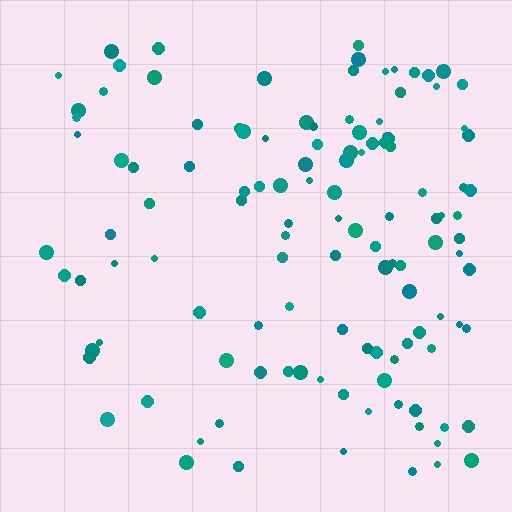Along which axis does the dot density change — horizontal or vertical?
Horizontal.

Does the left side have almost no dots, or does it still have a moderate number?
Still a moderate number, just noticeably fewer than the right.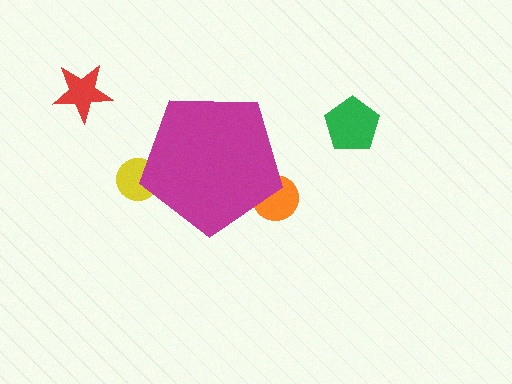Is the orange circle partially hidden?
Yes, the orange circle is partially hidden behind the magenta pentagon.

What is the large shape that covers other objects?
A magenta pentagon.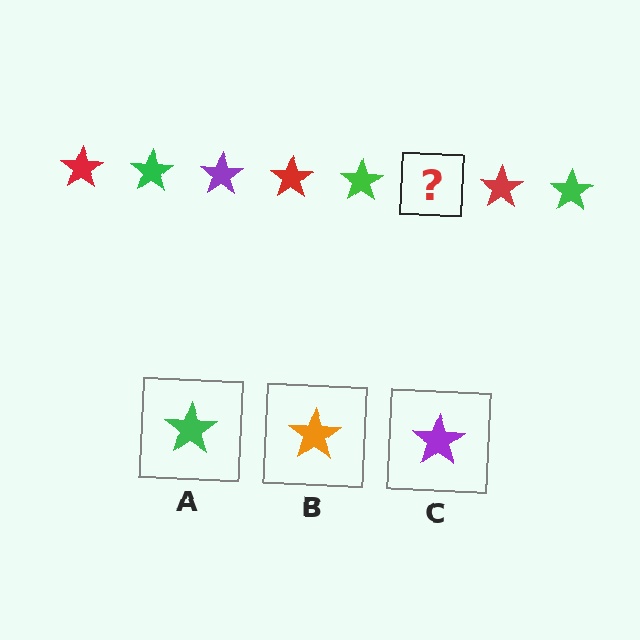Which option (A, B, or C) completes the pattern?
C.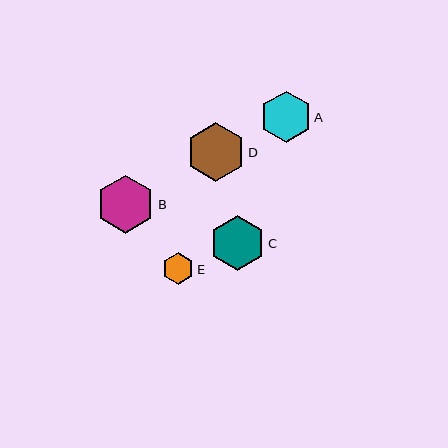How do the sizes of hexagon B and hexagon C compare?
Hexagon B and hexagon C are approximately the same size.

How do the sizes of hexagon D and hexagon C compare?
Hexagon D and hexagon C are approximately the same size.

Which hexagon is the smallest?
Hexagon E is the smallest with a size of approximately 32 pixels.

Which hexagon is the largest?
Hexagon D is the largest with a size of approximately 59 pixels.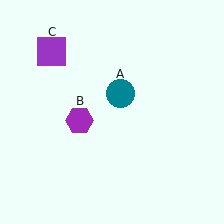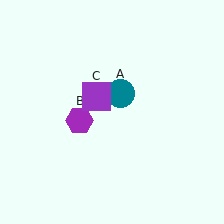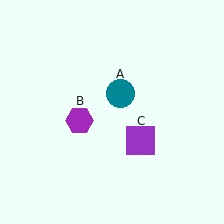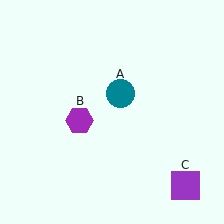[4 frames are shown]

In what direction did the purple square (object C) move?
The purple square (object C) moved down and to the right.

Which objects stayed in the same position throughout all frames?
Teal circle (object A) and purple hexagon (object B) remained stationary.